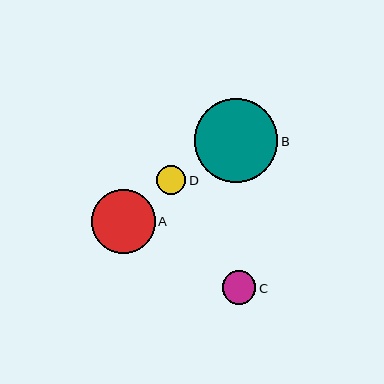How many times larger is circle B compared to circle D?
Circle B is approximately 2.9 times the size of circle D.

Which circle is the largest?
Circle B is the largest with a size of approximately 84 pixels.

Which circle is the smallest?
Circle D is the smallest with a size of approximately 29 pixels.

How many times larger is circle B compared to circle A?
Circle B is approximately 1.3 times the size of circle A.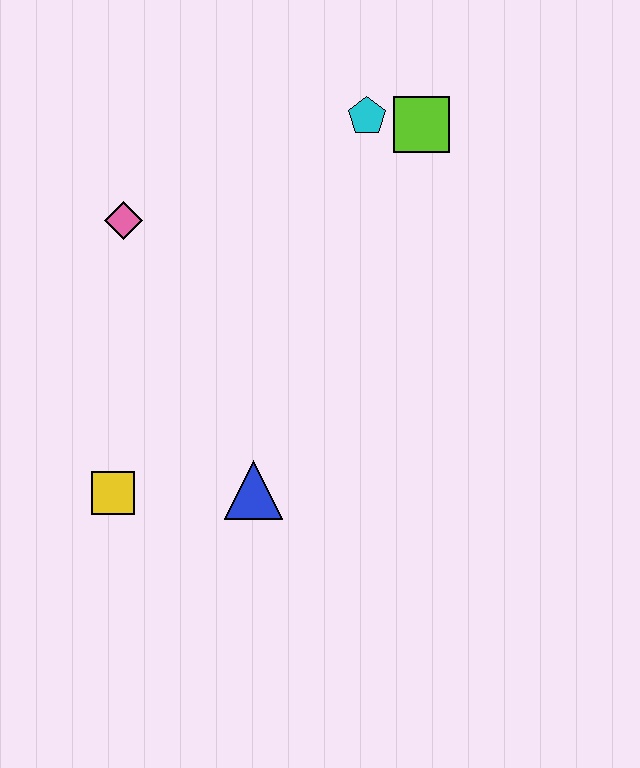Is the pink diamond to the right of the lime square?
No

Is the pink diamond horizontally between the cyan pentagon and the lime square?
No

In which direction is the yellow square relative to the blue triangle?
The yellow square is to the left of the blue triangle.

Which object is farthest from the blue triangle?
The lime square is farthest from the blue triangle.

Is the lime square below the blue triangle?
No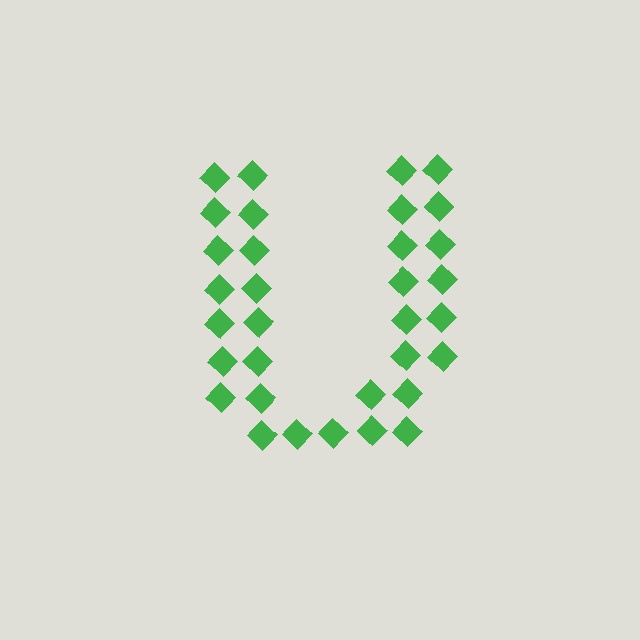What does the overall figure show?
The overall figure shows the letter U.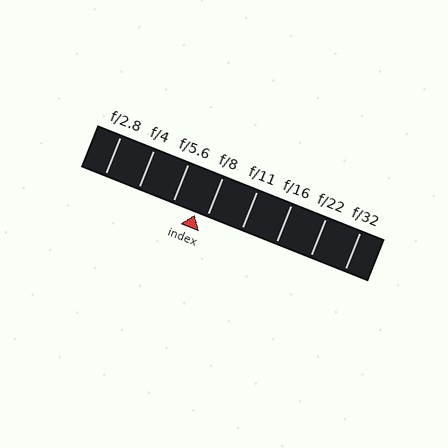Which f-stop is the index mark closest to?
The index mark is closest to f/8.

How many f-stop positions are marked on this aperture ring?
There are 8 f-stop positions marked.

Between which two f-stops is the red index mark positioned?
The index mark is between f/5.6 and f/8.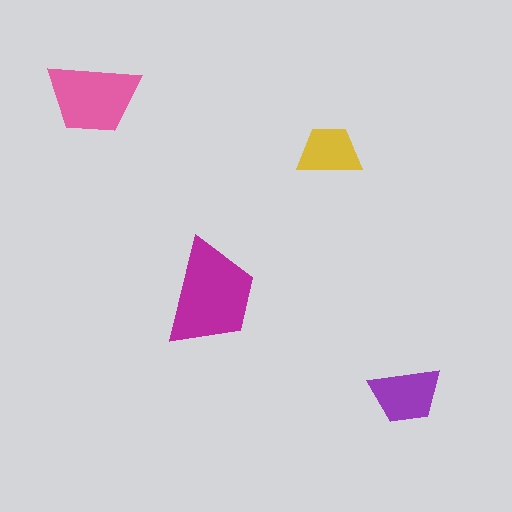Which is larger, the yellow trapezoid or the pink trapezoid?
The pink one.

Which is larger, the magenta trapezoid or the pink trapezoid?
The magenta one.